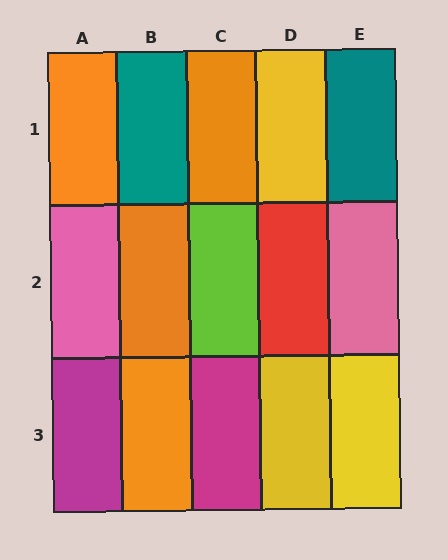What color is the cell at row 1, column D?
Yellow.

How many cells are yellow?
3 cells are yellow.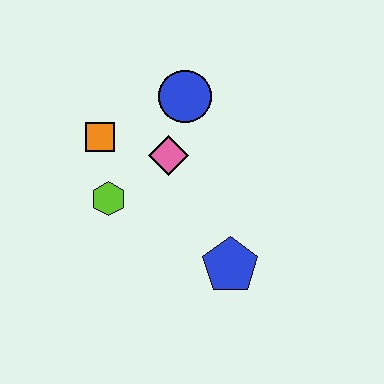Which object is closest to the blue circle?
The pink diamond is closest to the blue circle.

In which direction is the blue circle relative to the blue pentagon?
The blue circle is above the blue pentagon.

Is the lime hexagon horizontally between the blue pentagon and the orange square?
Yes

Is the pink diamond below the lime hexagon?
No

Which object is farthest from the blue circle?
The blue pentagon is farthest from the blue circle.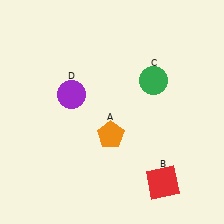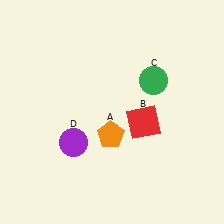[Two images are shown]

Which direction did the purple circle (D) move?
The purple circle (D) moved down.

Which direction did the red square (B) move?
The red square (B) moved up.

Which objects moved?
The objects that moved are: the red square (B), the purple circle (D).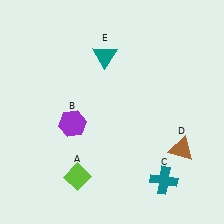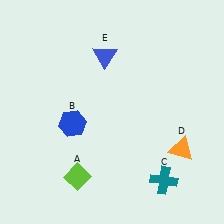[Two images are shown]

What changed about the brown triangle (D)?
In Image 1, D is brown. In Image 2, it changed to orange.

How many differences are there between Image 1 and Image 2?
There are 3 differences between the two images.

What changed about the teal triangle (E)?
In Image 1, E is teal. In Image 2, it changed to blue.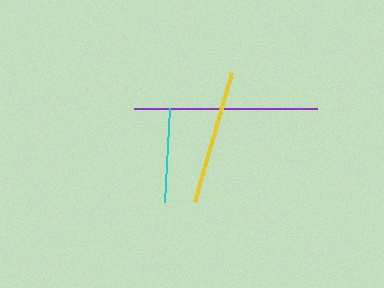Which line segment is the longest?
The purple line is the longest at approximately 184 pixels.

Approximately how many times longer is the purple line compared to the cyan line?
The purple line is approximately 2.0 times the length of the cyan line.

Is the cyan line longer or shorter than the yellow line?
The yellow line is longer than the cyan line.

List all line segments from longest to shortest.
From longest to shortest: purple, yellow, cyan.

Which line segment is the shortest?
The cyan line is the shortest at approximately 93 pixels.